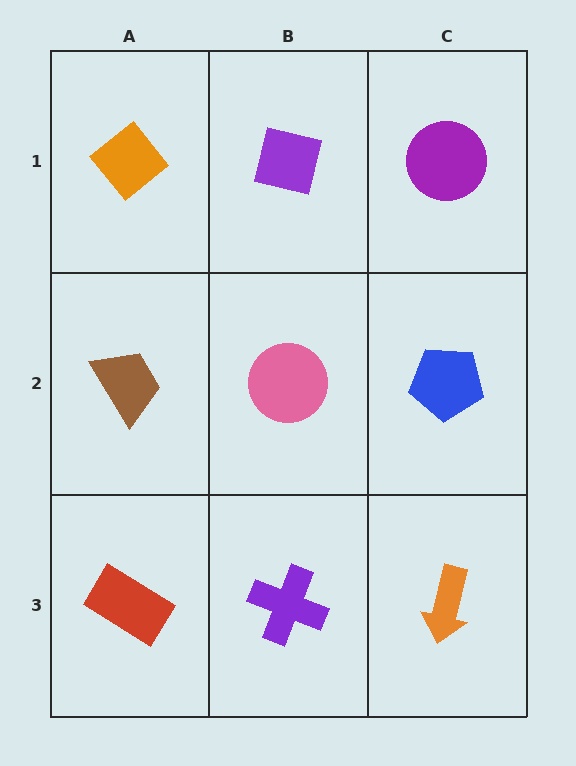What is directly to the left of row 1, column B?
An orange diamond.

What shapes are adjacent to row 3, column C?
A blue pentagon (row 2, column C), a purple cross (row 3, column B).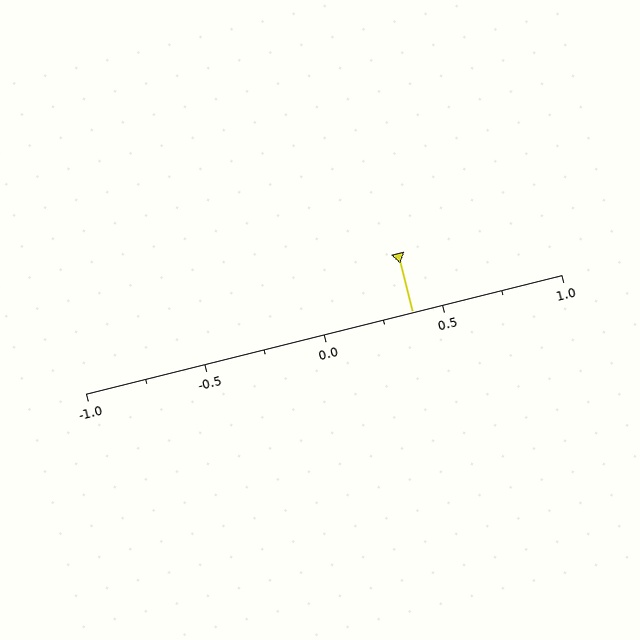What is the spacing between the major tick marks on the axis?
The major ticks are spaced 0.5 apart.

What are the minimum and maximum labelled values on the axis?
The axis runs from -1.0 to 1.0.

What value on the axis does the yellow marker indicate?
The marker indicates approximately 0.38.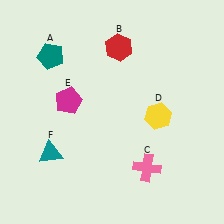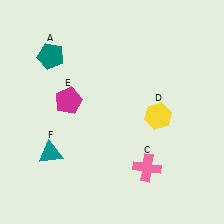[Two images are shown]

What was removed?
The red hexagon (B) was removed in Image 2.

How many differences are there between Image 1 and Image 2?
There is 1 difference between the two images.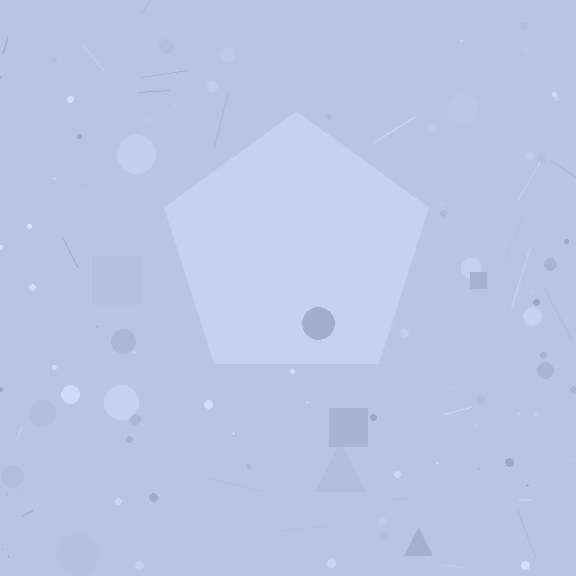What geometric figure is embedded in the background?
A pentagon is embedded in the background.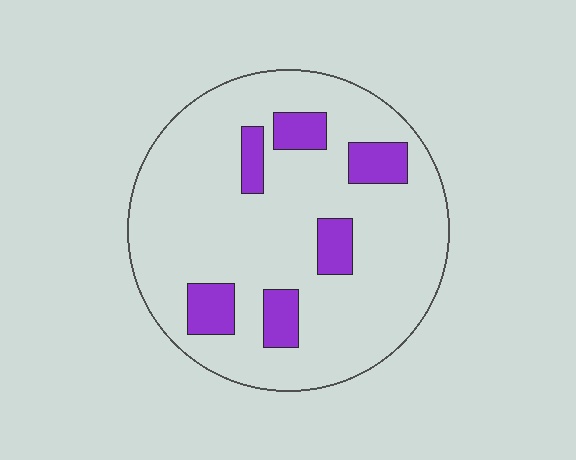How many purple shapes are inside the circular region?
6.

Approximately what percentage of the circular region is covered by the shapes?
Approximately 15%.